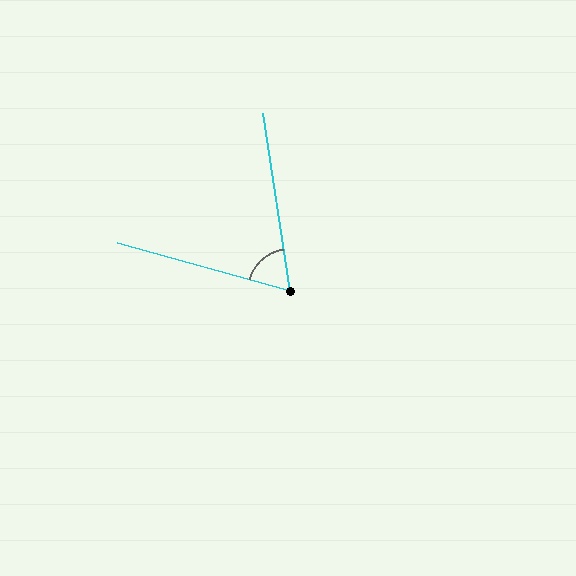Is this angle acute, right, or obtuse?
It is acute.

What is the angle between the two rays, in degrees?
Approximately 66 degrees.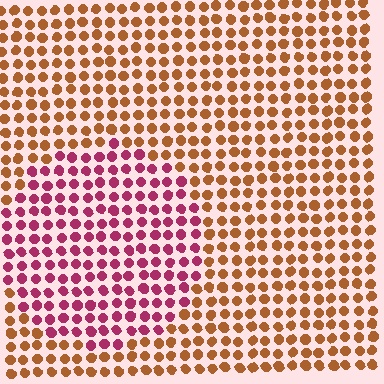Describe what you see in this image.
The image is filled with small brown elements in a uniform arrangement. A circle-shaped region is visible where the elements are tinted to a slightly different hue, forming a subtle color boundary.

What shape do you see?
I see a circle.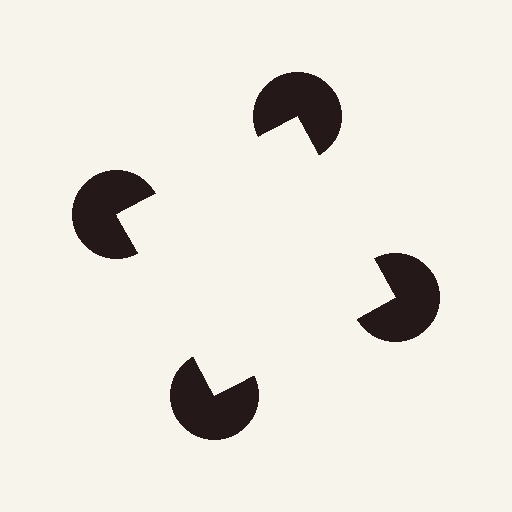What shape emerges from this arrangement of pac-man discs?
An illusory square — its edges are inferred from the aligned wedge cuts in the pac-man discs, not physically drawn.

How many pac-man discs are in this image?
There are 4 — one at each vertex of the illusory square.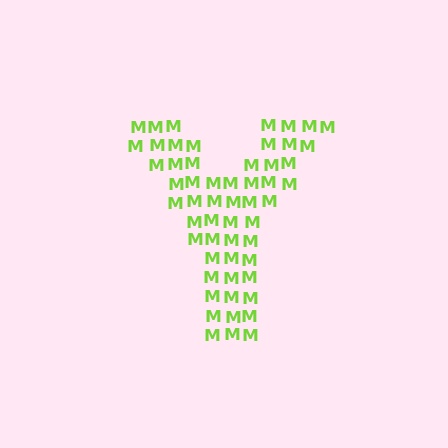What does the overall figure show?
The overall figure shows the letter Y.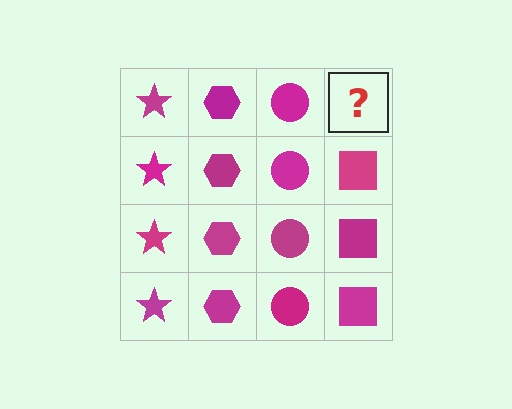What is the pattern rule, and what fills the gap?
The rule is that each column has a consistent shape. The gap should be filled with a magenta square.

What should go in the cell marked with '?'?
The missing cell should contain a magenta square.